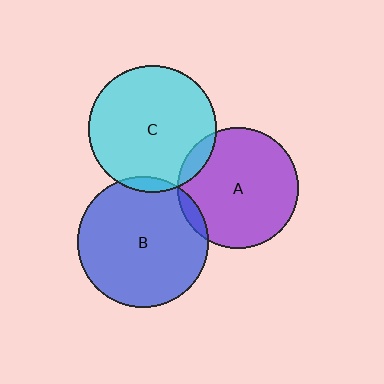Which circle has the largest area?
Circle B (blue).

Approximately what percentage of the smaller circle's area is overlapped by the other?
Approximately 5%.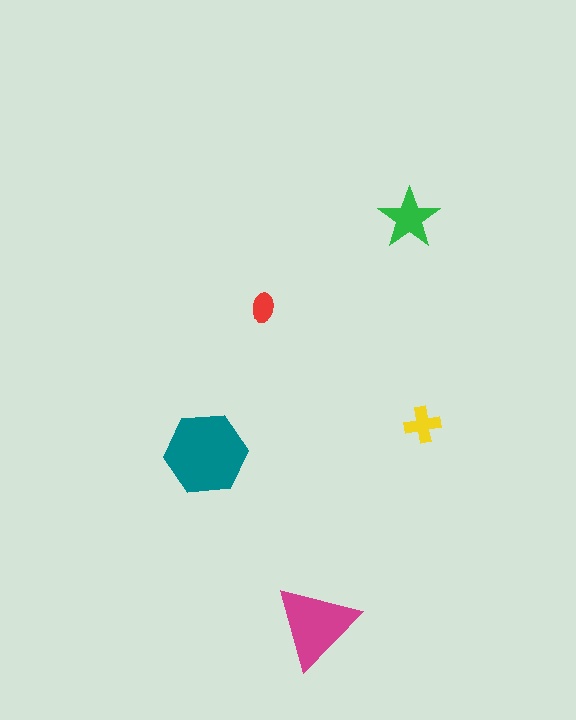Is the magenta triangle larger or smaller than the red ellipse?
Larger.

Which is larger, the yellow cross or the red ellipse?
The yellow cross.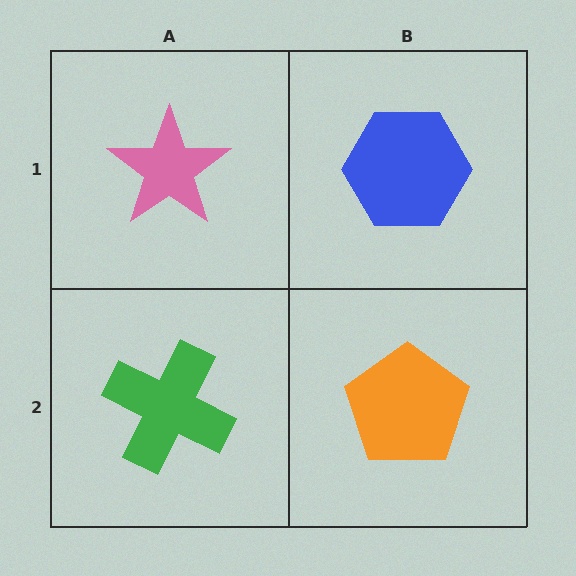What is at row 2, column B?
An orange pentagon.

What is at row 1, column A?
A pink star.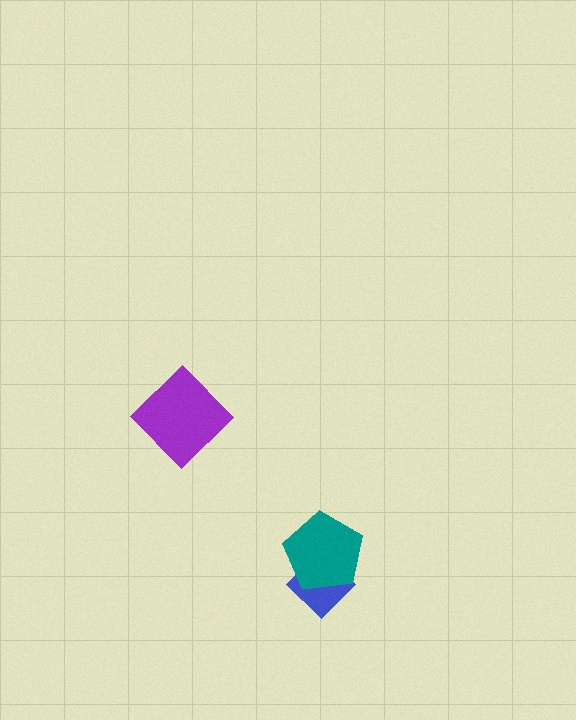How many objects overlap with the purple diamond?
0 objects overlap with the purple diamond.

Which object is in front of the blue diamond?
The teal pentagon is in front of the blue diamond.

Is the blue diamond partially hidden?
Yes, it is partially covered by another shape.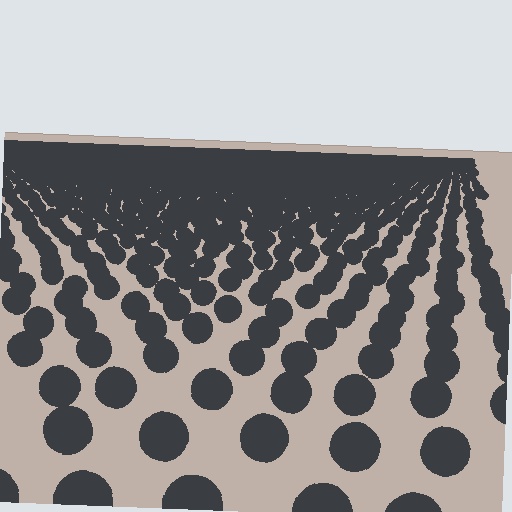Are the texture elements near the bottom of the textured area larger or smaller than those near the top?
Larger. Near the bottom, elements are closer to the viewer and appear at a bigger on-screen size.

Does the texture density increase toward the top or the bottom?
Density increases toward the top.